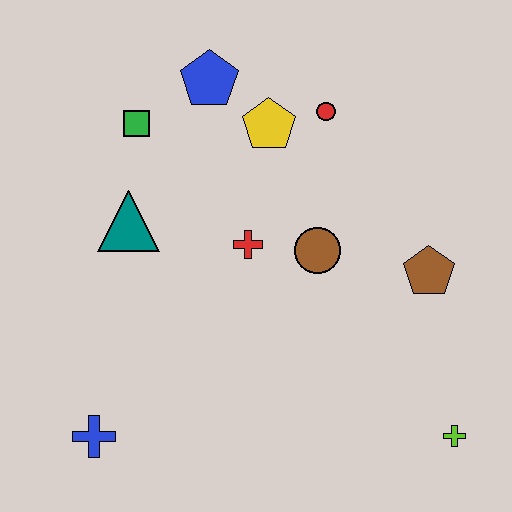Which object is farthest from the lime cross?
The green square is farthest from the lime cross.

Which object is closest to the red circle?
The yellow pentagon is closest to the red circle.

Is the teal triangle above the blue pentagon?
No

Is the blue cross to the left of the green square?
Yes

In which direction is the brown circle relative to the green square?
The brown circle is to the right of the green square.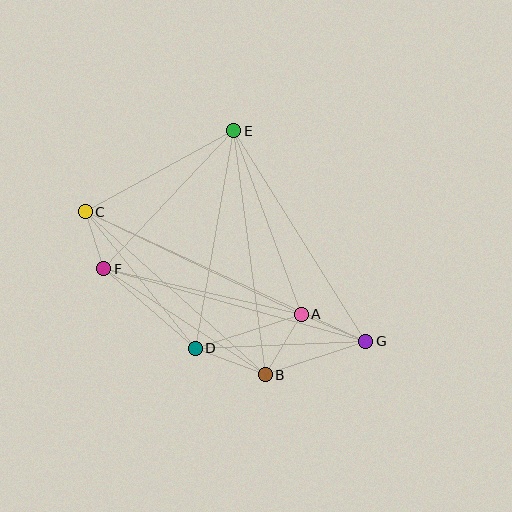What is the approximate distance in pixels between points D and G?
The distance between D and G is approximately 171 pixels.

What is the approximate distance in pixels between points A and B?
The distance between A and B is approximately 70 pixels.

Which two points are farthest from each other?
Points C and G are farthest from each other.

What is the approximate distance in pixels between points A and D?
The distance between A and D is approximately 111 pixels.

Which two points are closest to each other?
Points C and F are closest to each other.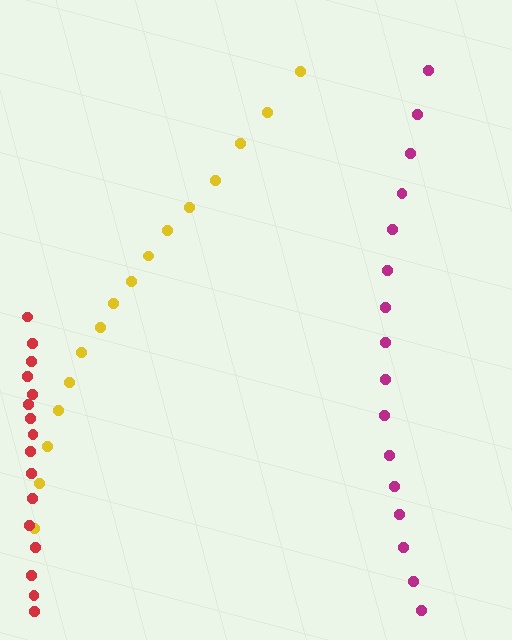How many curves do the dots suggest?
There are 3 distinct paths.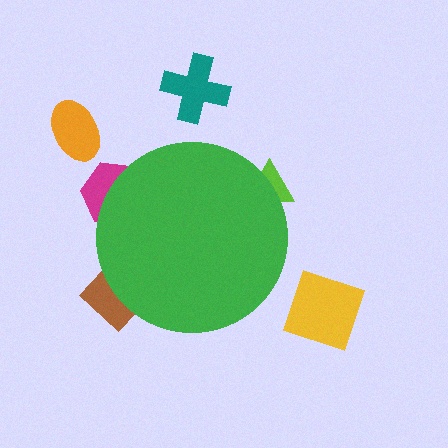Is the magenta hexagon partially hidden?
Yes, the magenta hexagon is partially hidden behind the green circle.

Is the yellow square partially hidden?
No, the yellow square is fully visible.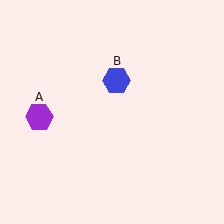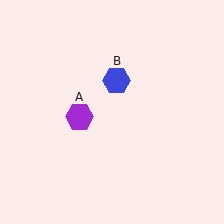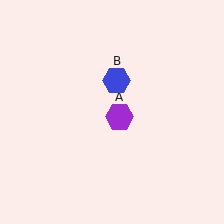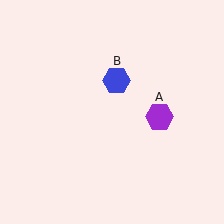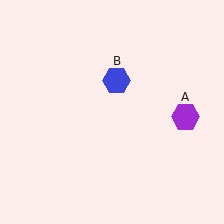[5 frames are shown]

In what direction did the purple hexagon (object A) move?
The purple hexagon (object A) moved right.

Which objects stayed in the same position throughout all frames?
Blue hexagon (object B) remained stationary.